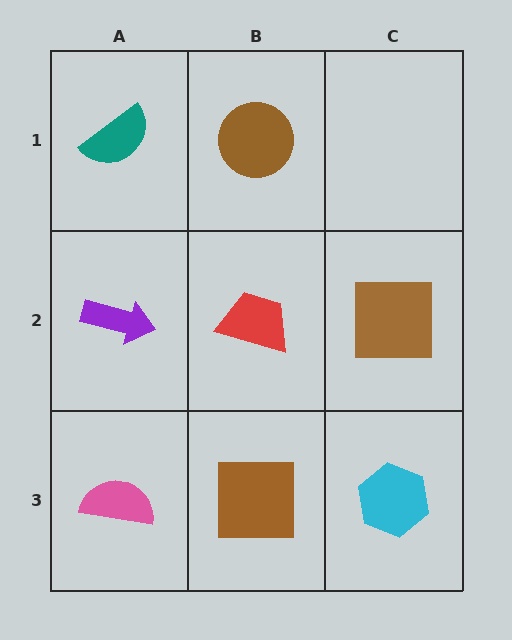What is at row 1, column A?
A teal semicircle.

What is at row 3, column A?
A pink semicircle.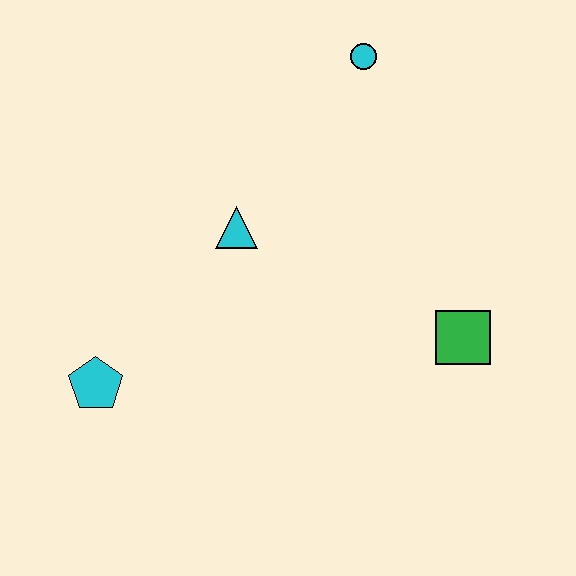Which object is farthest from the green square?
The cyan pentagon is farthest from the green square.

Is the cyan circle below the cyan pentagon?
No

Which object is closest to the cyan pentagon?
The cyan triangle is closest to the cyan pentagon.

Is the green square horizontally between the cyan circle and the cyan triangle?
No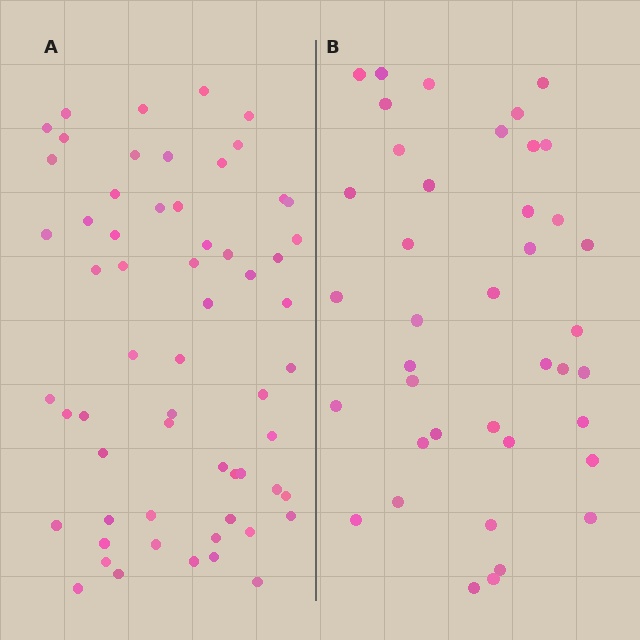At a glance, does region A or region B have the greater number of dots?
Region A (the left region) has more dots.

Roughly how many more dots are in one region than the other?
Region A has approximately 20 more dots than region B.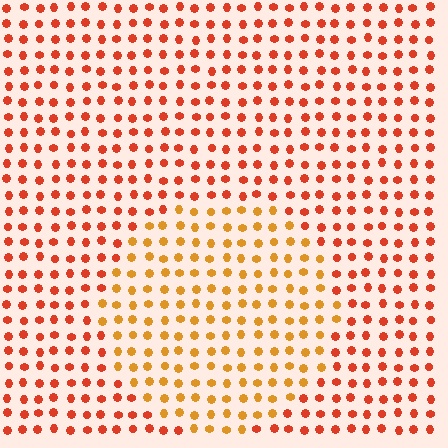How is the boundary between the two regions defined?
The boundary is defined purely by a slight shift in hue (about 29 degrees). Spacing, size, and orientation are identical on both sides.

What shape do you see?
I see a circle.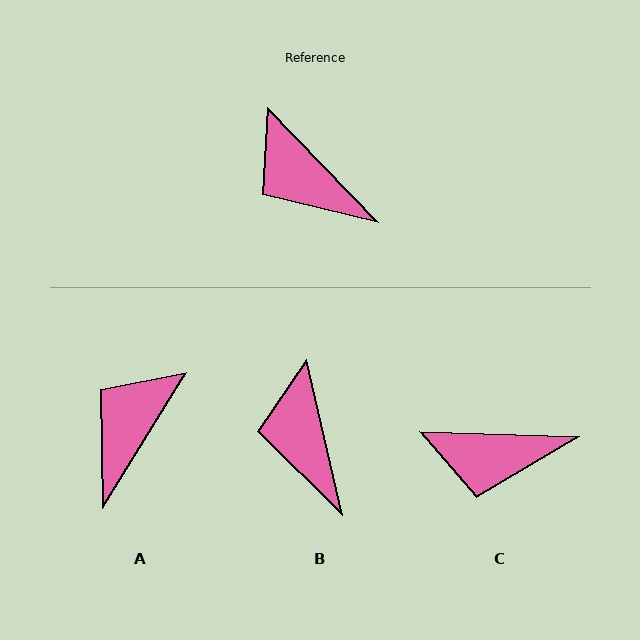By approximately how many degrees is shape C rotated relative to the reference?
Approximately 44 degrees counter-clockwise.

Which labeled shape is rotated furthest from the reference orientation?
A, about 76 degrees away.